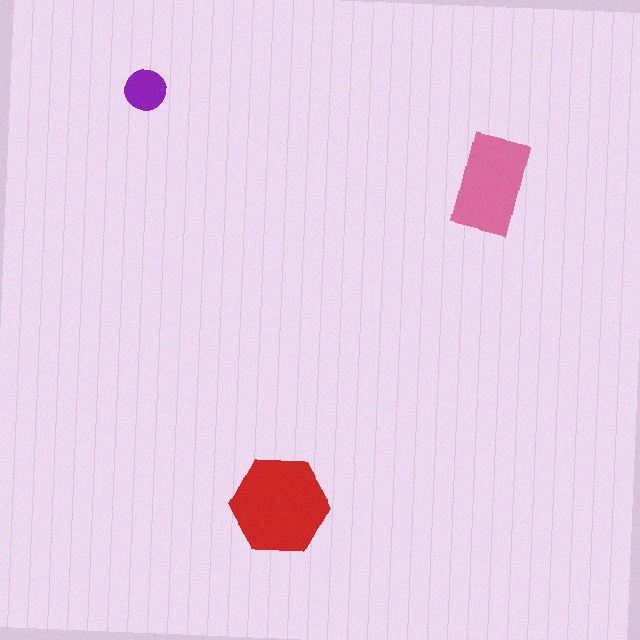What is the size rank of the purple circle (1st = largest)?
3rd.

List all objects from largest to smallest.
The red hexagon, the pink rectangle, the purple circle.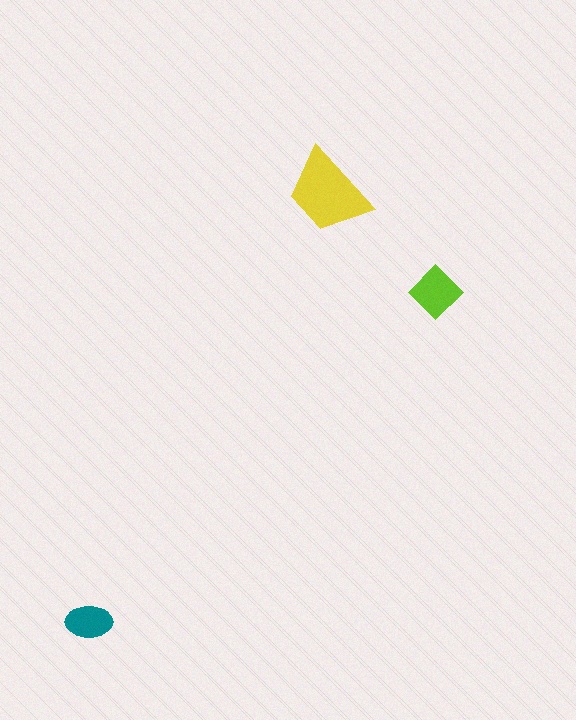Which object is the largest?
The yellow trapezoid.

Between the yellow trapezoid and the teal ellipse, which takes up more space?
The yellow trapezoid.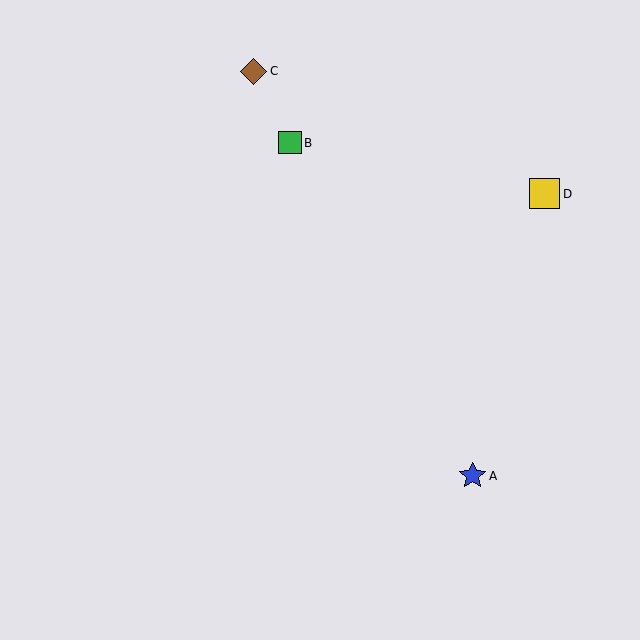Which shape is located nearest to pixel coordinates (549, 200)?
The yellow square (labeled D) at (545, 194) is nearest to that location.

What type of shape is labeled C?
Shape C is a brown diamond.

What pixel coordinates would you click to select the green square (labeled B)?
Click at (290, 143) to select the green square B.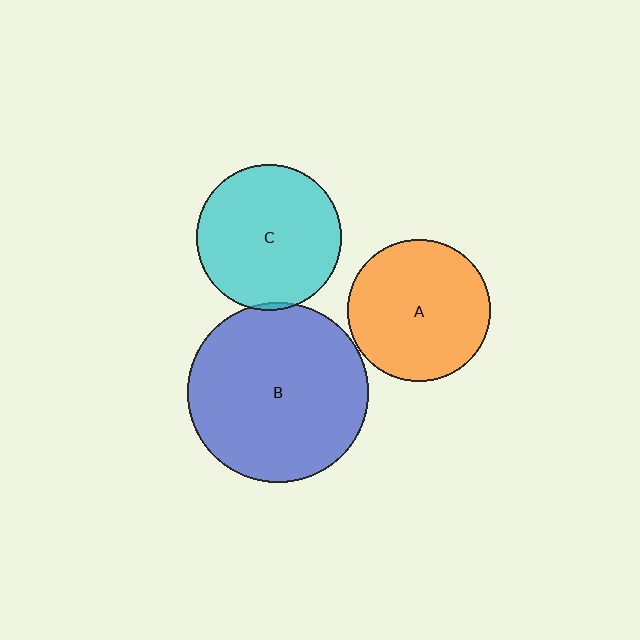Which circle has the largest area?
Circle B (blue).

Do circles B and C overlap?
Yes.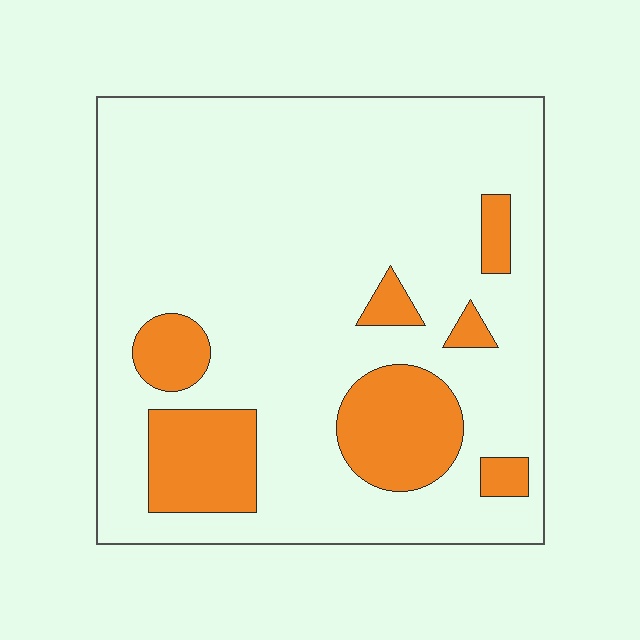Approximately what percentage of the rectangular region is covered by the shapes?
Approximately 20%.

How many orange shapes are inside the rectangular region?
7.